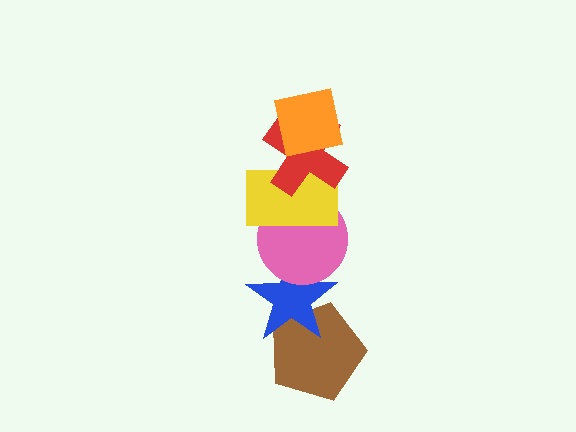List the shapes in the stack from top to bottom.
From top to bottom: the orange square, the red cross, the yellow rectangle, the pink circle, the blue star, the brown pentagon.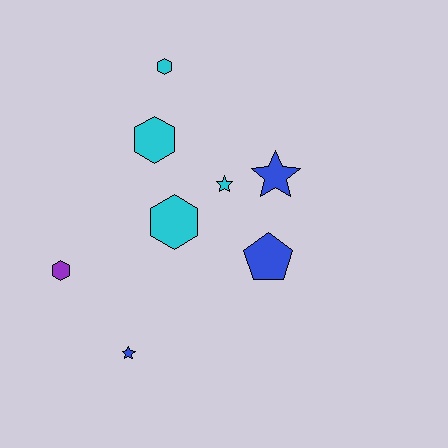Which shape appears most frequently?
Hexagon, with 4 objects.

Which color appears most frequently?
Cyan, with 4 objects.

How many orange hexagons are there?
There are no orange hexagons.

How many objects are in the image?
There are 8 objects.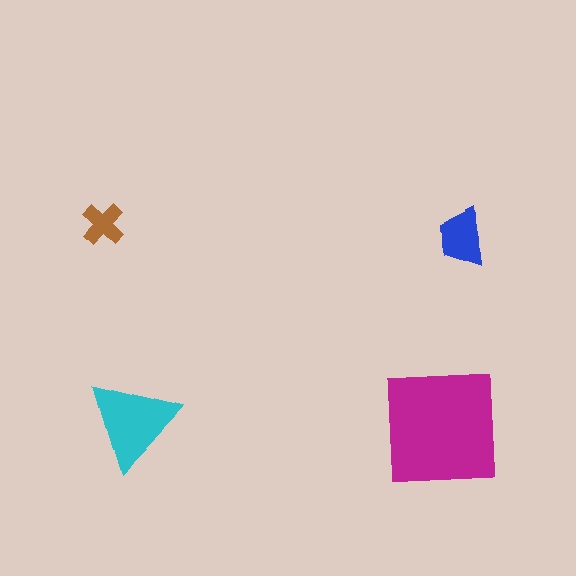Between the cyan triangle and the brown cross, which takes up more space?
The cyan triangle.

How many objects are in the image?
There are 4 objects in the image.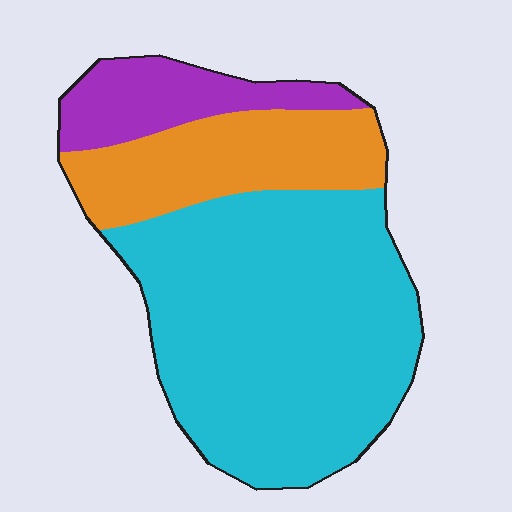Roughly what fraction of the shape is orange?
Orange takes up between a sixth and a third of the shape.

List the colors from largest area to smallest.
From largest to smallest: cyan, orange, purple.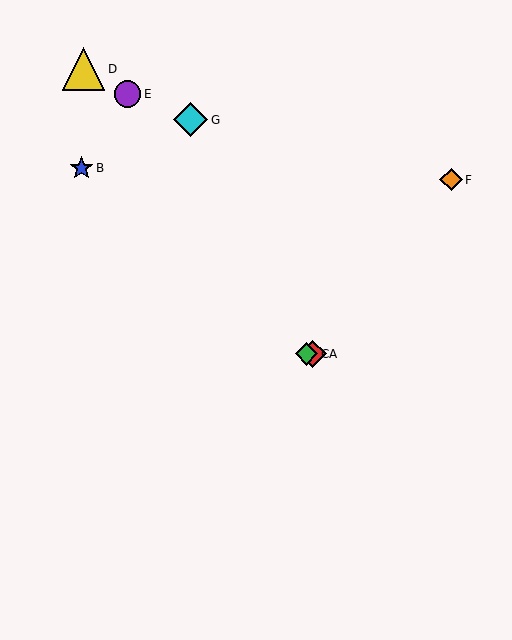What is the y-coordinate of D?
Object D is at y≈69.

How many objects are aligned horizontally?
2 objects (A, C) are aligned horizontally.